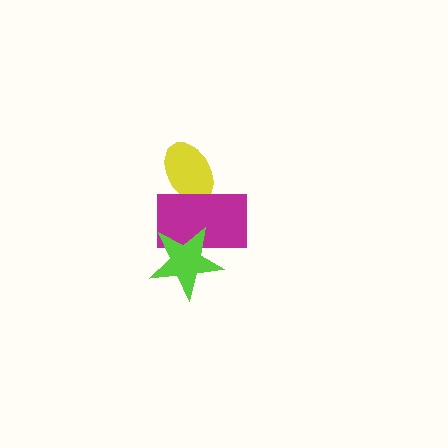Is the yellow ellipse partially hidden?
Yes, it is partially covered by another shape.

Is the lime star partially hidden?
No, no other shape covers it.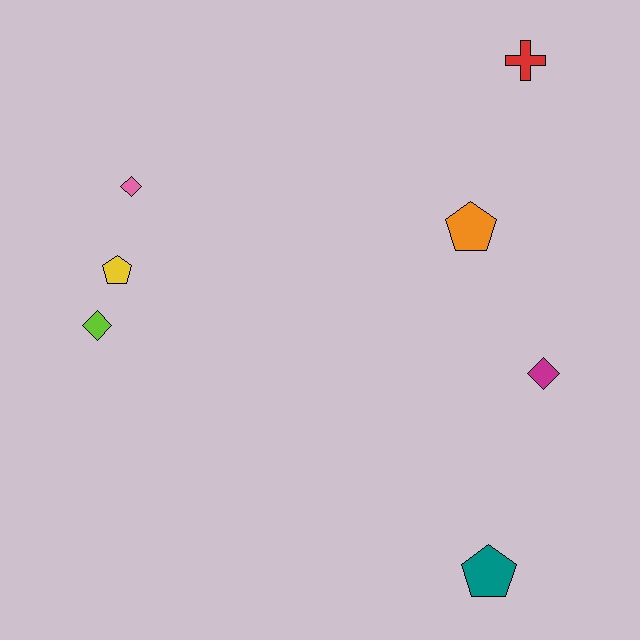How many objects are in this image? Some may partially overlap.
There are 7 objects.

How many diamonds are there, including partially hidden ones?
There are 3 diamonds.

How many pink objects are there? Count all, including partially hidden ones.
There is 1 pink object.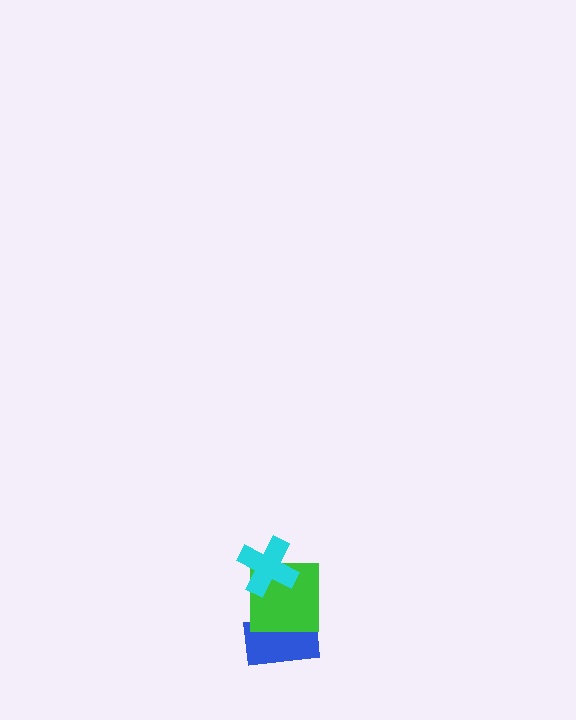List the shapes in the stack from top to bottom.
From top to bottom: the cyan cross, the green square, the blue rectangle.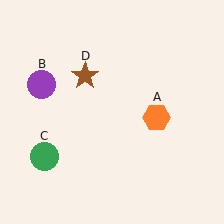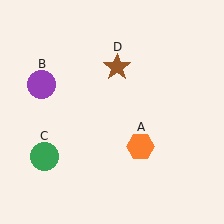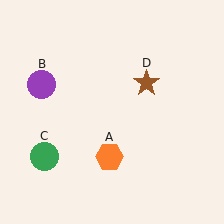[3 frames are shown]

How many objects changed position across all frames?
2 objects changed position: orange hexagon (object A), brown star (object D).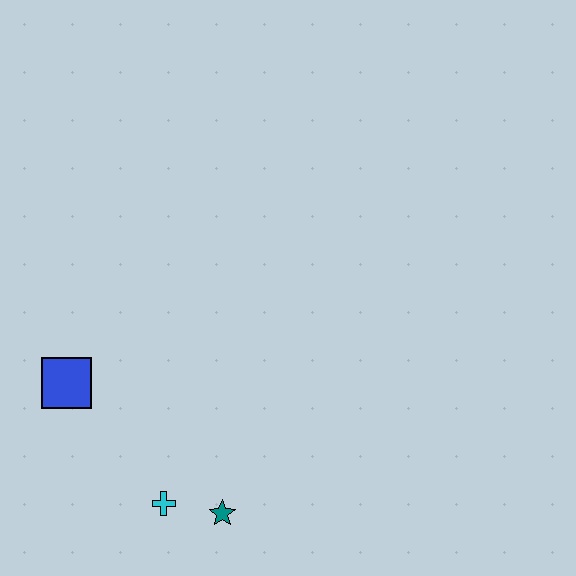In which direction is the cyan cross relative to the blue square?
The cyan cross is below the blue square.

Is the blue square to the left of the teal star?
Yes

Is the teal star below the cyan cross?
Yes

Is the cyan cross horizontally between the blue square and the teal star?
Yes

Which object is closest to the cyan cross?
The teal star is closest to the cyan cross.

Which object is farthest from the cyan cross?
The blue square is farthest from the cyan cross.